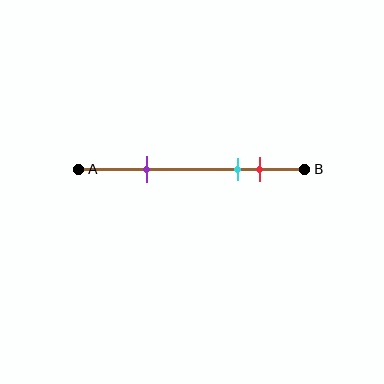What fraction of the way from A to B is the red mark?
The red mark is approximately 80% (0.8) of the way from A to B.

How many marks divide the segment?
There are 3 marks dividing the segment.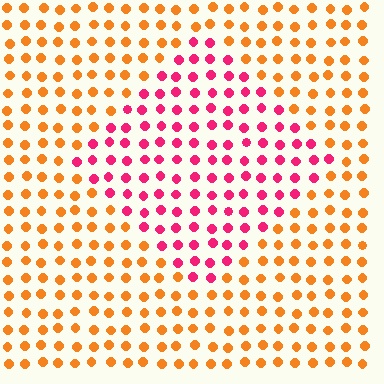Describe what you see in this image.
The image is filled with small orange elements in a uniform arrangement. A diamond-shaped region is visible where the elements are tinted to a slightly different hue, forming a subtle color boundary.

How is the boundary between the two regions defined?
The boundary is defined purely by a slight shift in hue (about 54 degrees). Spacing, size, and orientation are identical on both sides.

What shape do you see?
I see a diamond.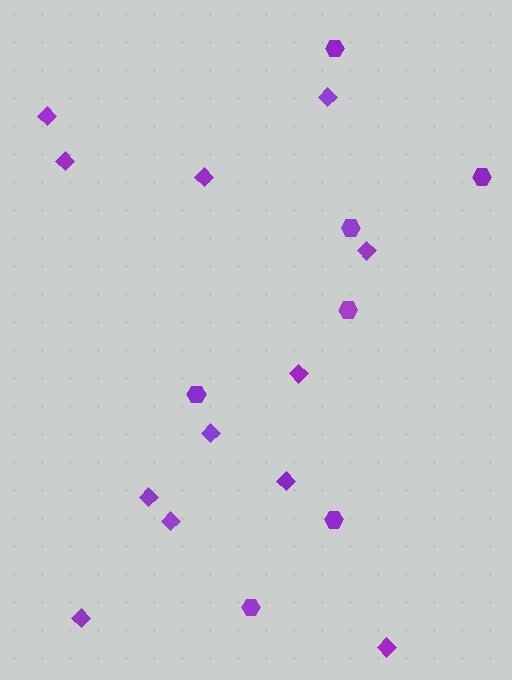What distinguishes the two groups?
There are 2 groups: one group of hexagons (7) and one group of diamonds (12).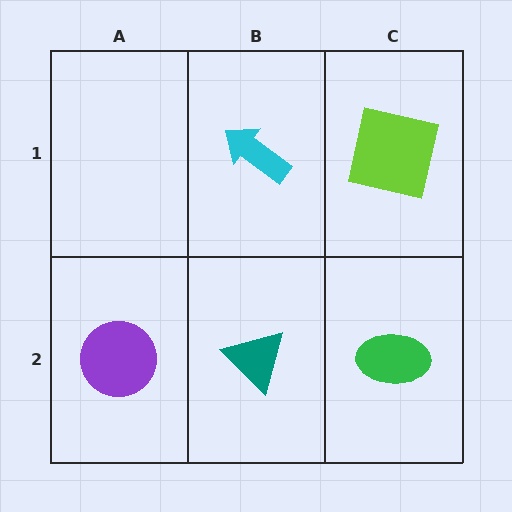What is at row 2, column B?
A teal triangle.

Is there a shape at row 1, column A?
No, that cell is empty.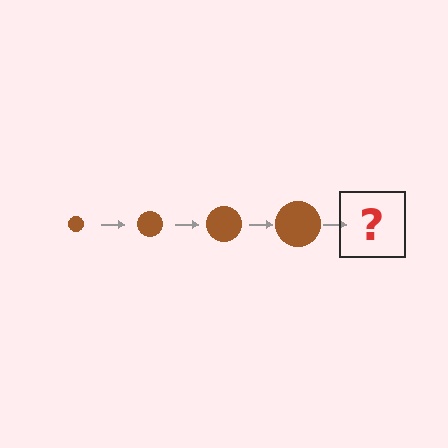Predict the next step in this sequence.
The next step is a brown circle, larger than the previous one.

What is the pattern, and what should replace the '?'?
The pattern is that the circle gets progressively larger each step. The '?' should be a brown circle, larger than the previous one.